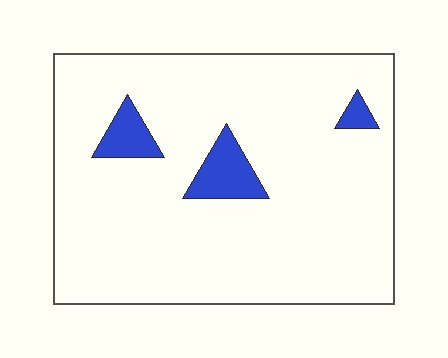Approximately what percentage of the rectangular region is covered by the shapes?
Approximately 10%.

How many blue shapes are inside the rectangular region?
3.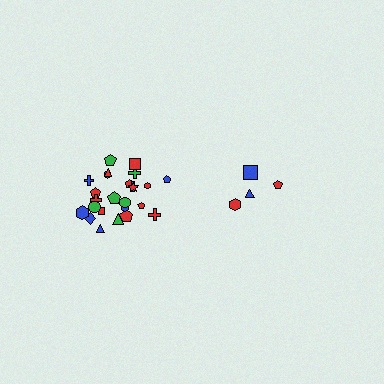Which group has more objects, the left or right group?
The left group.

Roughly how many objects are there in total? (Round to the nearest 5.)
Roughly 30 objects in total.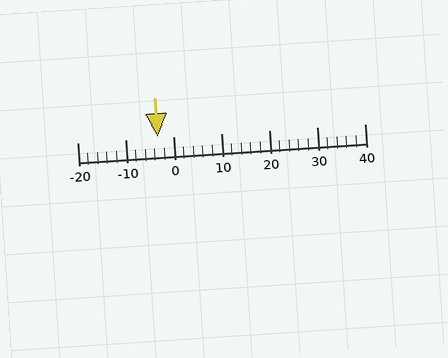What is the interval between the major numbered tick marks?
The major tick marks are spaced 10 units apart.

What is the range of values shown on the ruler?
The ruler shows values from -20 to 40.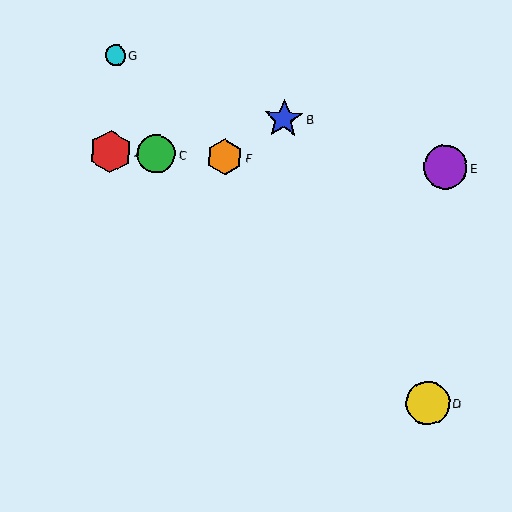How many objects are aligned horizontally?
4 objects (A, C, E, F) are aligned horizontally.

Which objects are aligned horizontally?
Objects A, C, E, F are aligned horizontally.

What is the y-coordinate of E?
Object E is at y≈167.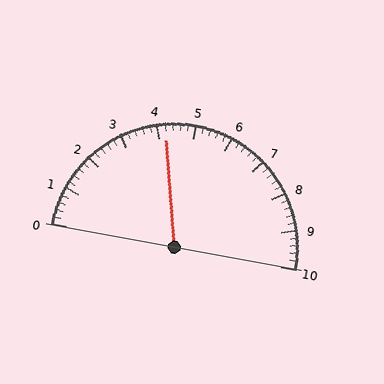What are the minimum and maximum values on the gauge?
The gauge ranges from 0 to 10.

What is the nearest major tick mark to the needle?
The nearest major tick mark is 4.